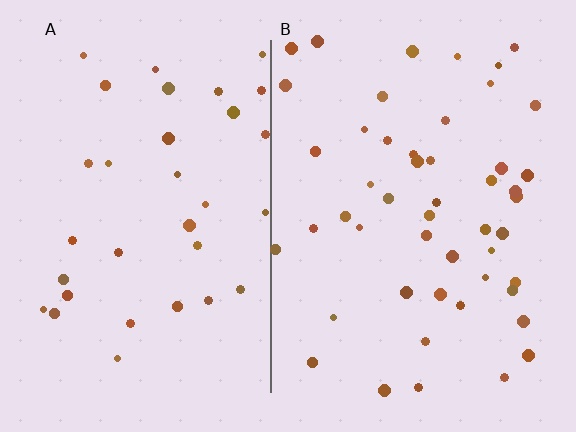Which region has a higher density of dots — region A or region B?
B (the right).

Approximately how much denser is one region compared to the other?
Approximately 1.5× — region B over region A.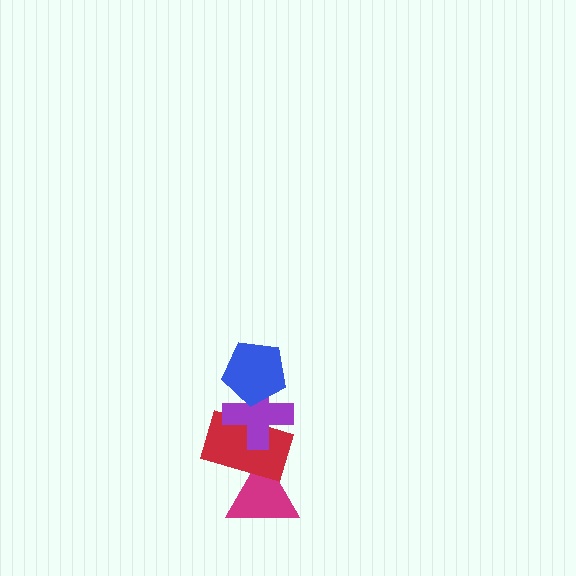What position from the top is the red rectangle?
The red rectangle is 3rd from the top.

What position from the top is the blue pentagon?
The blue pentagon is 1st from the top.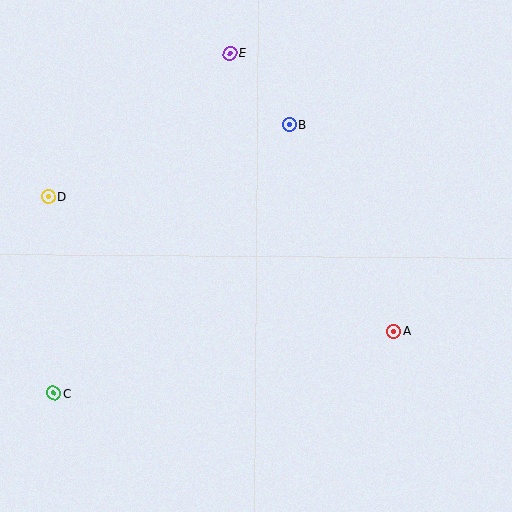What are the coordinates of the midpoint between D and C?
The midpoint between D and C is at (51, 295).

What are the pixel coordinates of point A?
Point A is at (394, 332).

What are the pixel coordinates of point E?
Point E is at (230, 53).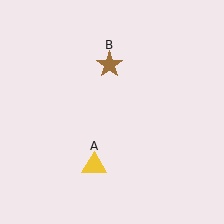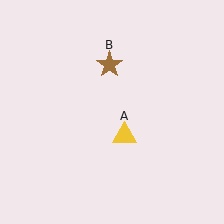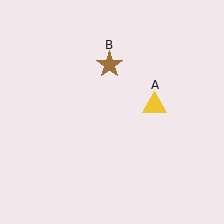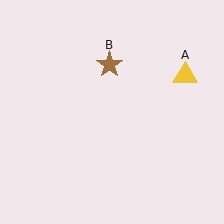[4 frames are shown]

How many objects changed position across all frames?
1 object changed position: yellow triangle (object A).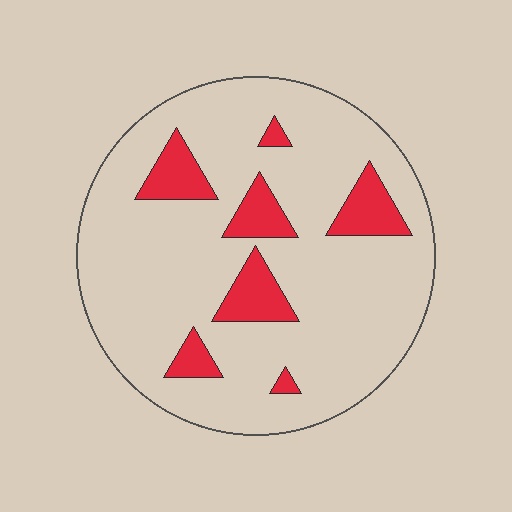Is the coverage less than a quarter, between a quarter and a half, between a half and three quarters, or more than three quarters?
Less than a quarter.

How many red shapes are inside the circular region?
7.